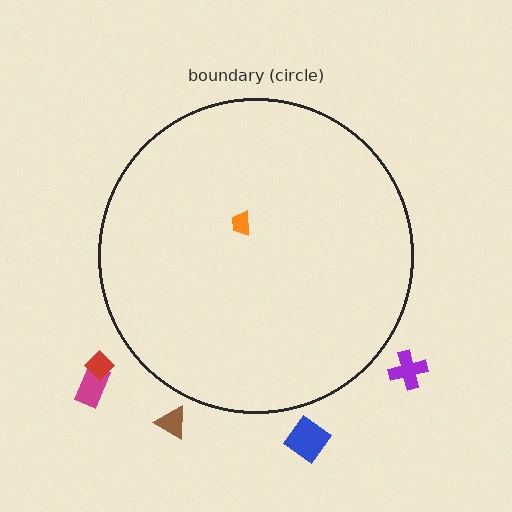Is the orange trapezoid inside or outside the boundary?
Inside.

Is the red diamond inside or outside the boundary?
Outside.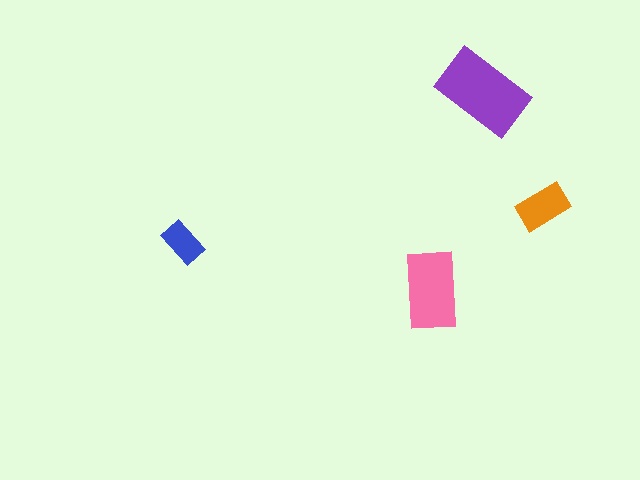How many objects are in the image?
There are 4 objects in the image.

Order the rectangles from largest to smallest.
the purple one, the pink one, the orange one, the blue one.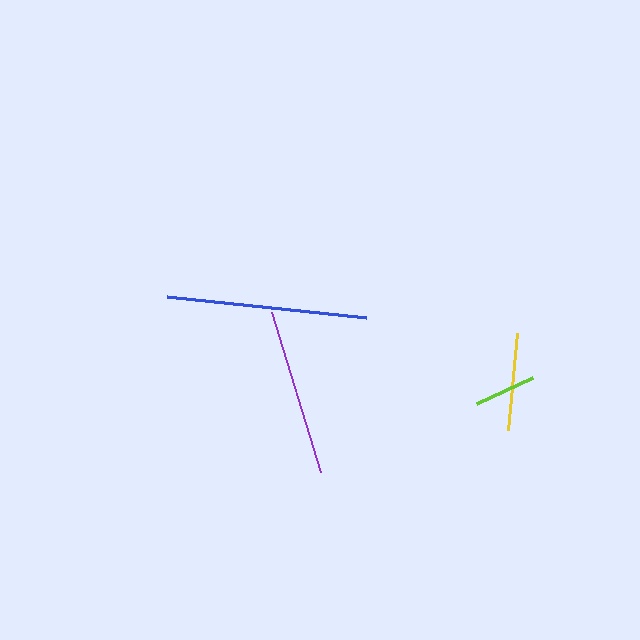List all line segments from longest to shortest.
From longest to shortest: blue, purple, yellow, lime.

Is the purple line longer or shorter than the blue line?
The blue line is longer than the purple line.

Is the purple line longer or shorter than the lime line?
The purple line is longer than the lime line.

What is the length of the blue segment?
The blue segment is approximately 200 pixels long.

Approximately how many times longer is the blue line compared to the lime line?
The blue line is approximately 3.2 times the length of the lime line.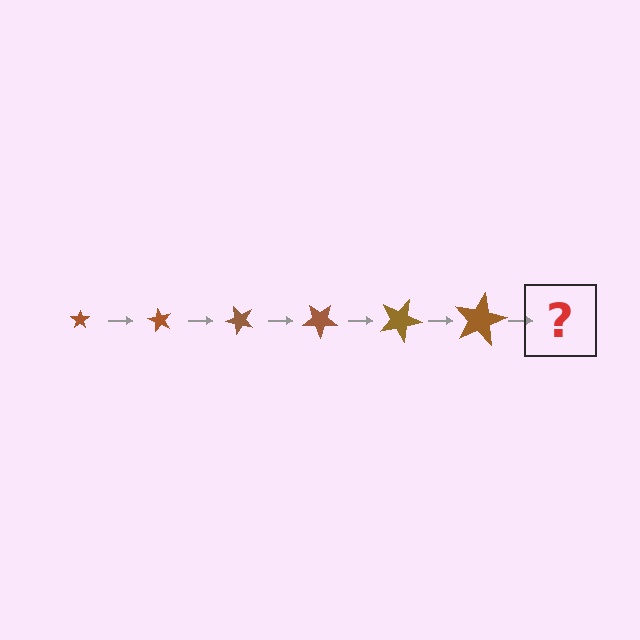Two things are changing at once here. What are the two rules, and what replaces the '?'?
The two rules are that the star grows larger each step and it rotates 60 degrees each step. The '?' should be a star, larger than the previous one and rotated 360 degrees from the start.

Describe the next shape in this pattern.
It should be a star, larger than the previous one and rotated 360 degrees from the start.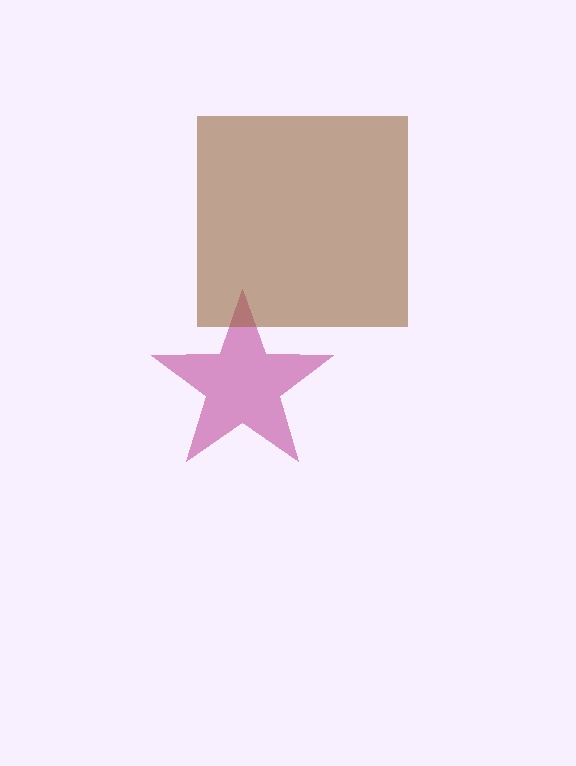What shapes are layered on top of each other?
The layered shapes are: a magenta star, a brown square.